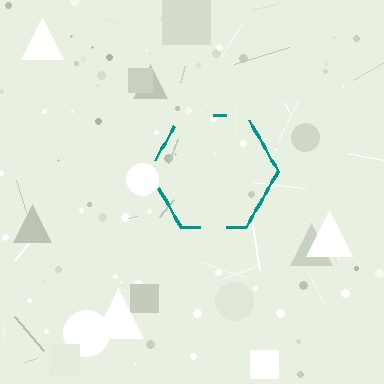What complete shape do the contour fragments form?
The contour fragments form a hexagon.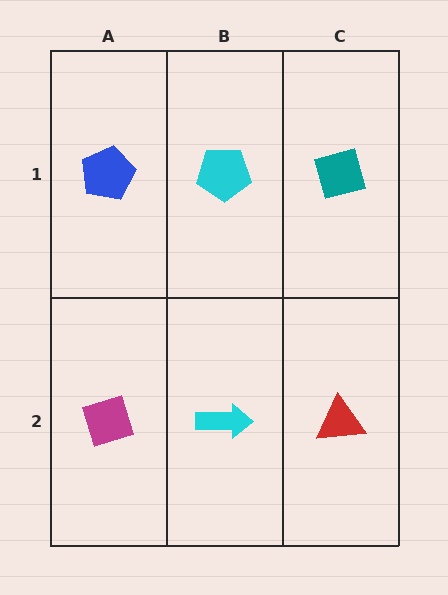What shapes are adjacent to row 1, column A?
A magenta diamond (row 2, column A), a cyan pentagon (row 1, column B).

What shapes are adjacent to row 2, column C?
A teal diamond (row 1, column C), a cyan arrow (row 2, column B).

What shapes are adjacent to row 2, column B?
A cyan pentagon (row 1, column B), a magenta diamond (row 2, column A), a red triangle (row 2, column C).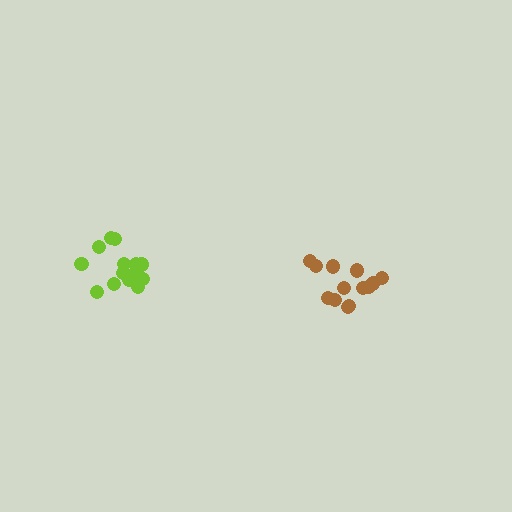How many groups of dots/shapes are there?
There are 2 groups.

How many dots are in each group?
Group 1: 13 dots, Group 2: 16 dots (29 total).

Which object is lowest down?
The brown cluster is bottommost.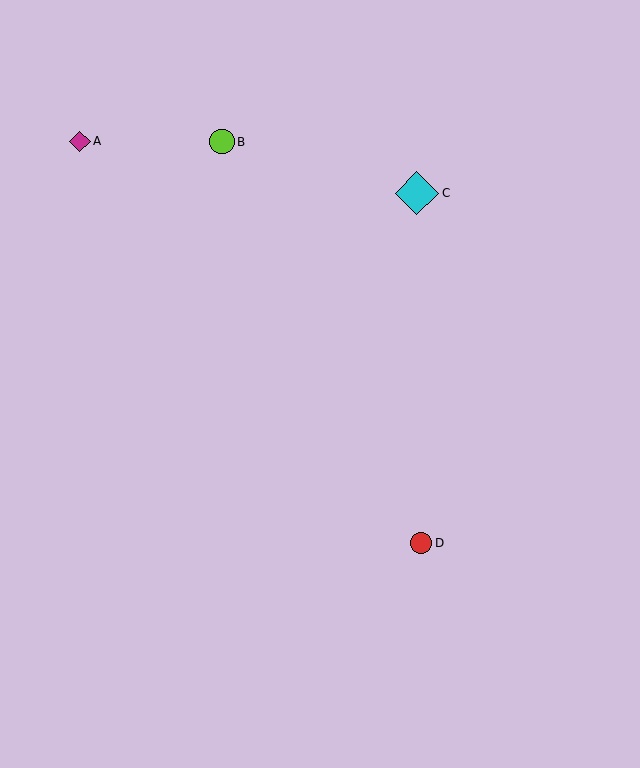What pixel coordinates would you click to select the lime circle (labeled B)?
Click at (222, 142) to select the lime circle B.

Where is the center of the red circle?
The center of the red circle is at (421, 543).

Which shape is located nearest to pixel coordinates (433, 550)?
The red circle (labeled D) at (421, 543) is nearest to that location.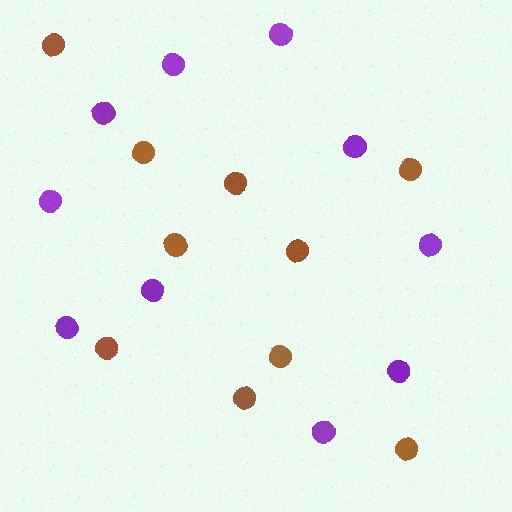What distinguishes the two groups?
There are 2 groups: one group of purple circles (10) and one group of brown circles (10).